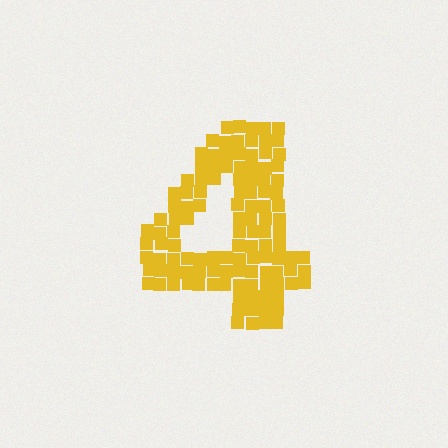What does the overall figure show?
The overall figure shows the digit 4.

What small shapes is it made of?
It is made of small squares.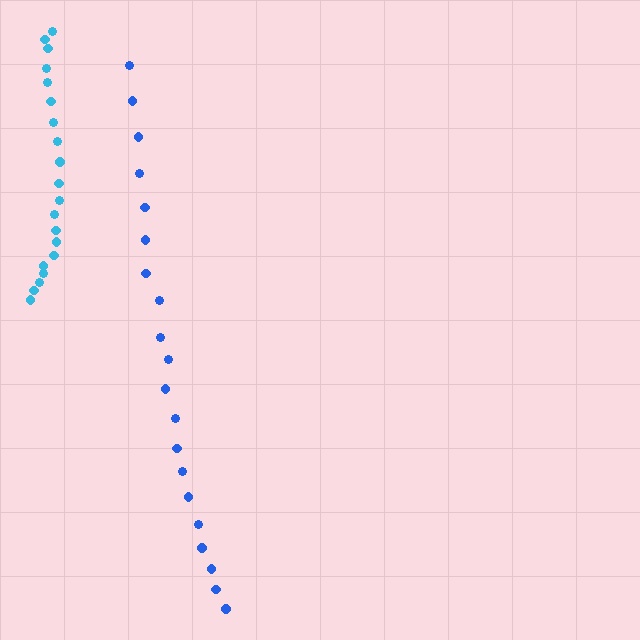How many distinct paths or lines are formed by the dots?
There are 2 distinct paths.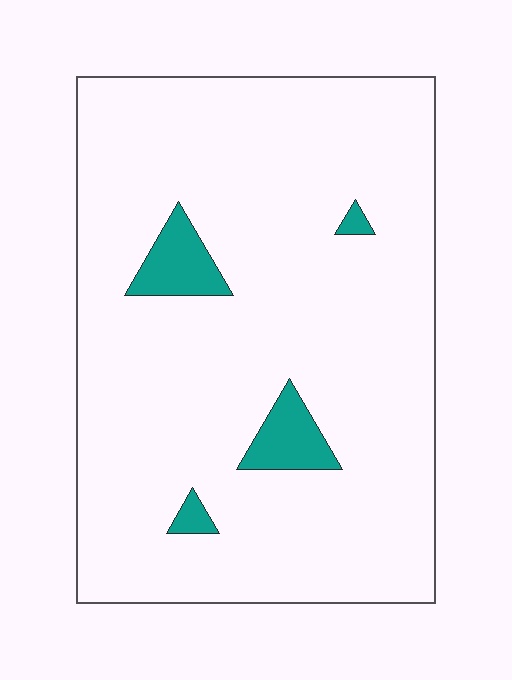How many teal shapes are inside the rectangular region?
4.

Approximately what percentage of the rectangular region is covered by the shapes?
Approximately 5%.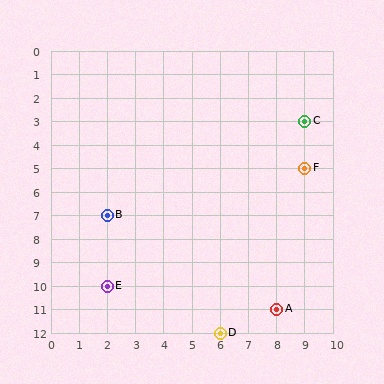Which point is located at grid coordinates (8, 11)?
Point A is at (8, 11).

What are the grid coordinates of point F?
Point F is at grid coordinates (9, 5).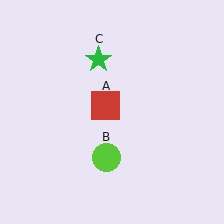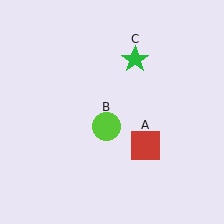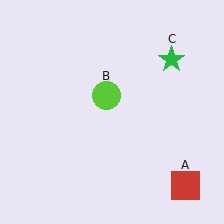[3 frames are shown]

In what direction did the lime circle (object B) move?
The lime circle (object B) moved up.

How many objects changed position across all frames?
3 objects changed position: red square (object A), lime circle (object B), green star (object C).